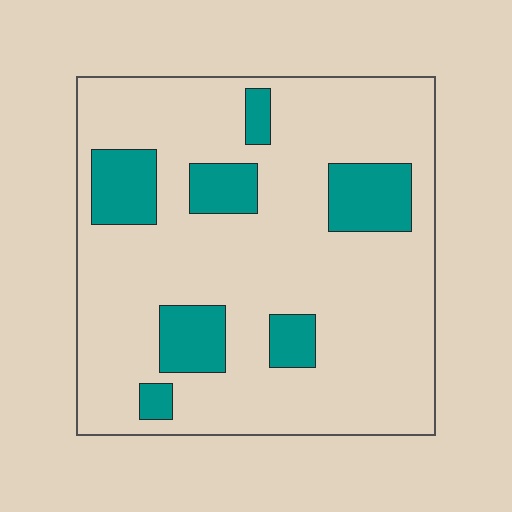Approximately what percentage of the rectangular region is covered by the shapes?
Approximately 20%.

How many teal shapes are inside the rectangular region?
7.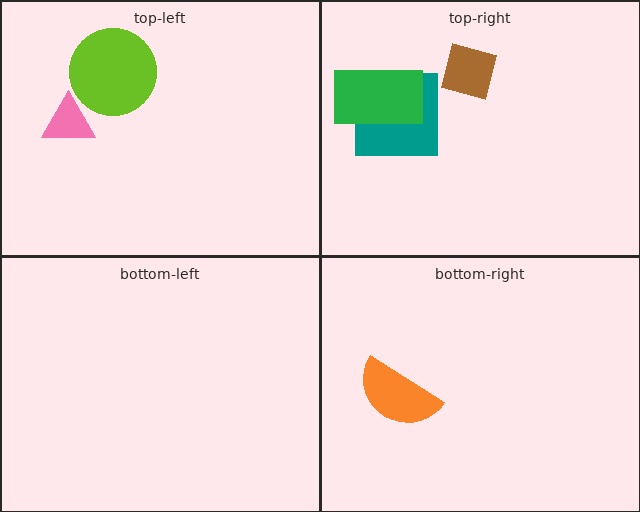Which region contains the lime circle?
The top-left region.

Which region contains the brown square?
The top-right region.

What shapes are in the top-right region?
The teal square, the green rectangle, the brown square.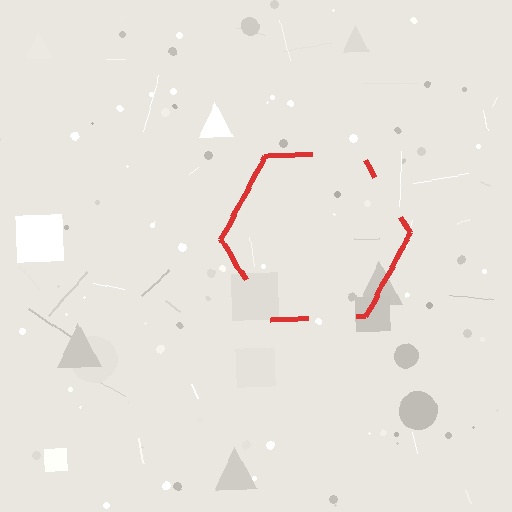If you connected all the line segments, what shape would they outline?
They would outline a hexagon.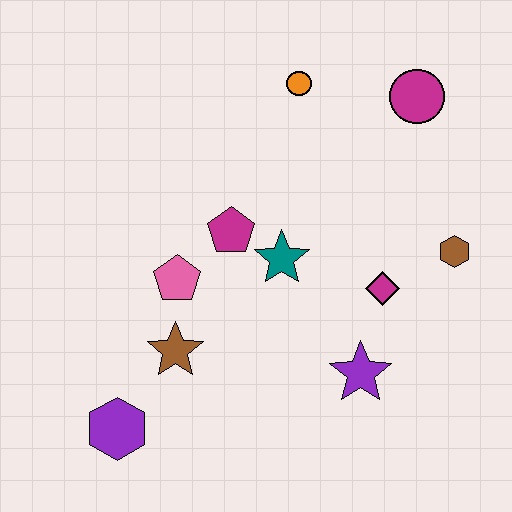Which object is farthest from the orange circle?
The purple hexagon is farthest from the orange circle.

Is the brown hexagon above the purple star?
Yes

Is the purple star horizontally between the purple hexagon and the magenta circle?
Yes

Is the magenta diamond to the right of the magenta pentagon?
Yes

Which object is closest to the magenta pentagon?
The teal star is closest to the magenta pentagon.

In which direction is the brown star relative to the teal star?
The brown star is to the left of the teal star.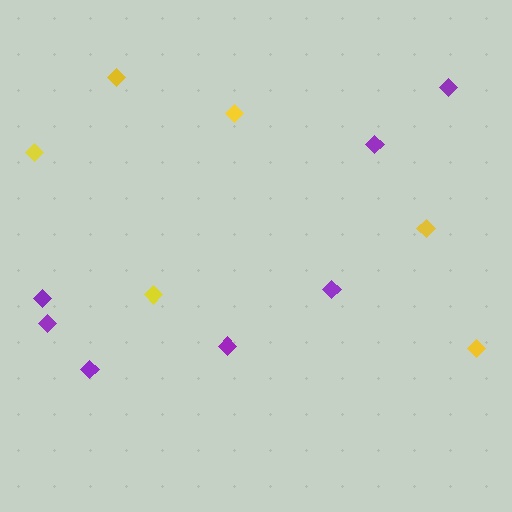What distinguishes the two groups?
There are 2 groups: one group of purple diamonds (7) and one group of yellow diamonds (6).